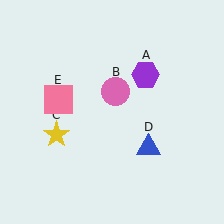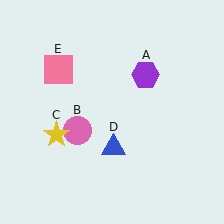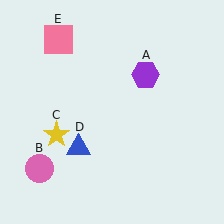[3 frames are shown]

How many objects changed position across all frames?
3 objects changed position: pink circle (object B), blue triangle (object D), pink square (object E).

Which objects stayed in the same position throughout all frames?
Purple hexagon (object A) and yellow star (object C) remained stationary.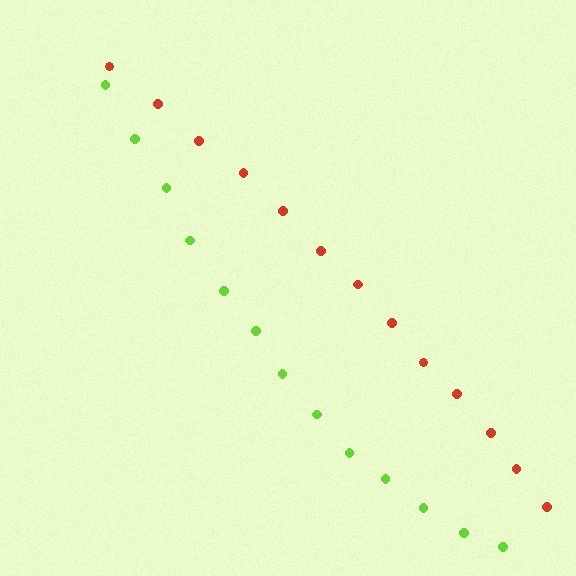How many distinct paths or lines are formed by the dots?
There are 2 distinct paths.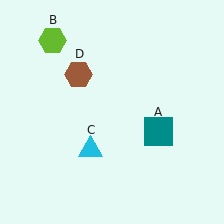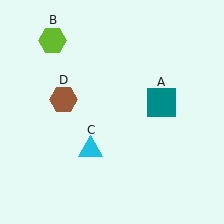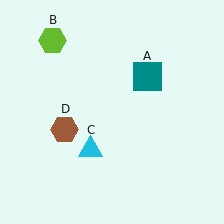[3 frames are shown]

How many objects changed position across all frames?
2 objects changed position: teal square (object A), brown hexagon (object D).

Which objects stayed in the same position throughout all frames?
Lime hexagon (object B) and cyan triangle (object C) remained stationary.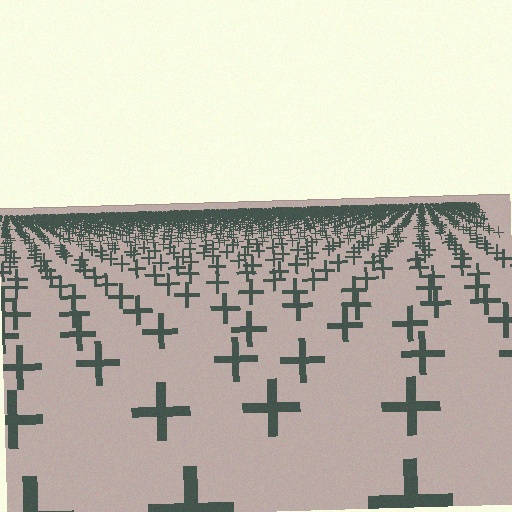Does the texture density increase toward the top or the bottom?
Density increases toward the top.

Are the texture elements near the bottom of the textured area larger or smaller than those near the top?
Larger. Near the bottom, elements are closer to the viewer and appear at a bigger on-screen size.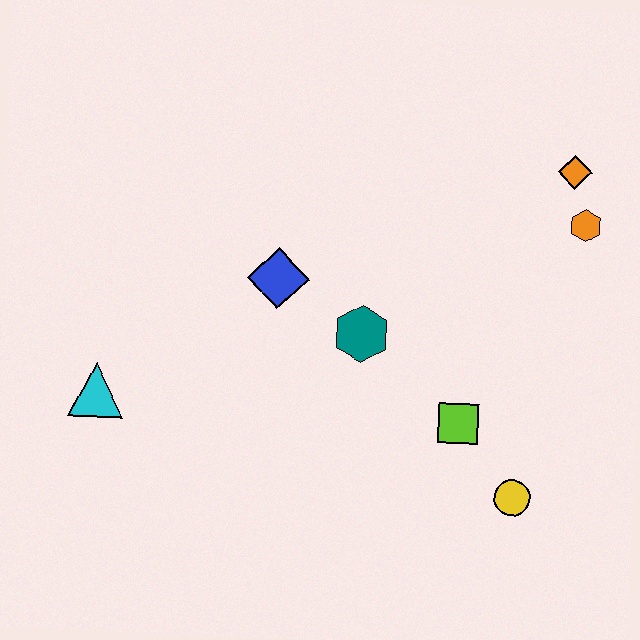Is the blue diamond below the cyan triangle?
No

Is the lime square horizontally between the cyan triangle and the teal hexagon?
No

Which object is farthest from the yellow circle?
The cyan triangle is farthest from the yellow circle.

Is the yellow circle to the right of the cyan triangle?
Yes